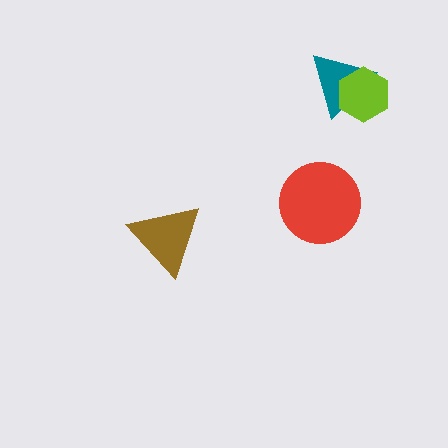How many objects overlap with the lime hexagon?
1 object overlaps with the lime hexagon.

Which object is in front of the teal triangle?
The lime hexagon is in front of the teal triangle.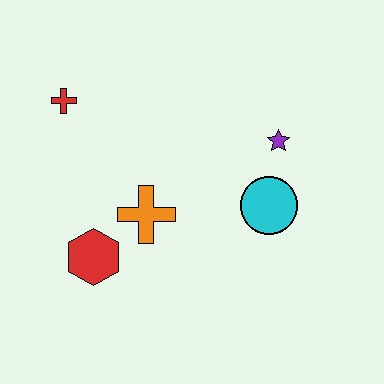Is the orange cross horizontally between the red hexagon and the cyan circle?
Yes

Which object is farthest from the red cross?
The cyan circle is farthest from the red cross.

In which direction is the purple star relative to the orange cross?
The purple star is to the right of the orange cross.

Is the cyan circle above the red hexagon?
Yes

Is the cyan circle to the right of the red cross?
Yes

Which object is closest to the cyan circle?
The purple star is closest to the cyan circle.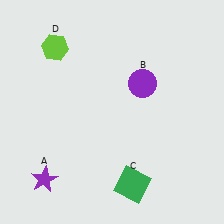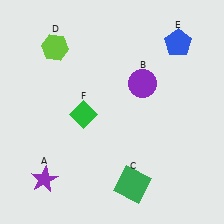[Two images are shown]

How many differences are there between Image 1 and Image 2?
There are 2 differences between the two images.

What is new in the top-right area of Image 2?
A blue pentagon (E) was added in the top-right area of Image 2.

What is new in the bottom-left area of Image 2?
A green diamond (F) was added in the bottom-left area of Image 2.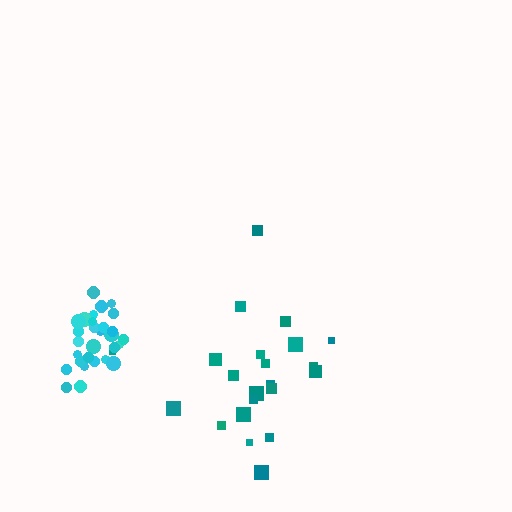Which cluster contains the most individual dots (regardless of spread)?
Cyan (29).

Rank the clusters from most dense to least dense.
cyan, teal.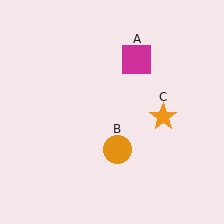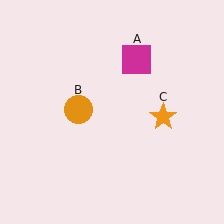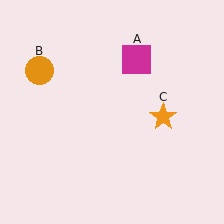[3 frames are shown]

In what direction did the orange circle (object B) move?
The orange circle (object B) moved up and to the left.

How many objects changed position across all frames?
1 object changed position: orange circle (object B).